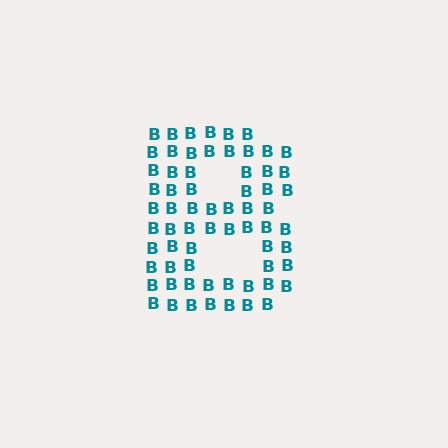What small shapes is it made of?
It is made of small letter B's.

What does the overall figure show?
The overall figure shows the letter B.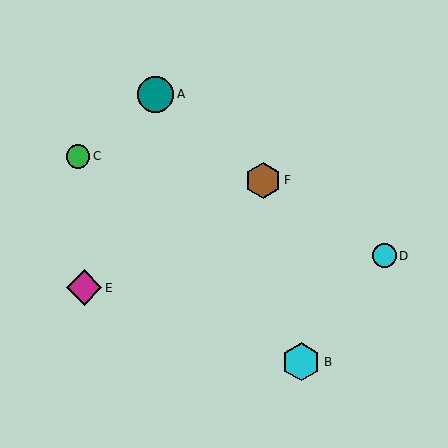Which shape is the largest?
The cyan hexagon (labeled B) is the largest.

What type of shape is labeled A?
Shape A is a teal circle.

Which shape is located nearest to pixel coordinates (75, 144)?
The green circle (labeled C) at (78, 156) is nearest to that location.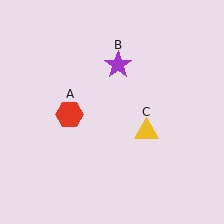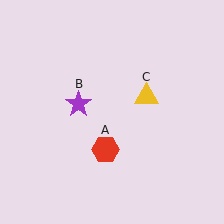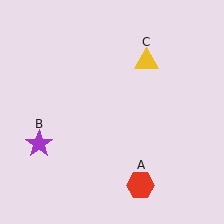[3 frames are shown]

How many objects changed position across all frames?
3 objects changed position: red hexagon (object A), purple star (object B), yellow triangle (object C).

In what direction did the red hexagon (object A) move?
The red hexagon (object A) moved down and to the right.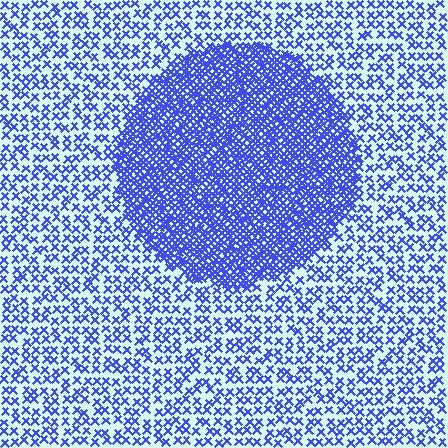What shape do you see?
I see a circle.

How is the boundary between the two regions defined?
The boundary is defined by a change in element density (approximately 2.6x ratio). All elements are the same color, size, and shape.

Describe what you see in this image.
The image contains small blue elements arranged at two different densities. A circle-shaped region is visible where the elements are more densely packed than the surrounding area.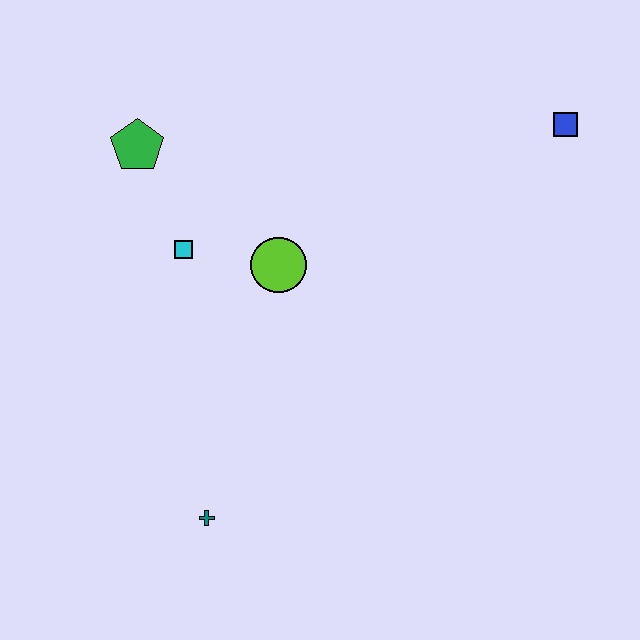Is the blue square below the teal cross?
No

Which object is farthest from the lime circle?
The blue square is farthest from the lime circle.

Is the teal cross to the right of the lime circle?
No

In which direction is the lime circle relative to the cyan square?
The lime circle is to the right of the cyan square.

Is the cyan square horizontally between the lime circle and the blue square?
No